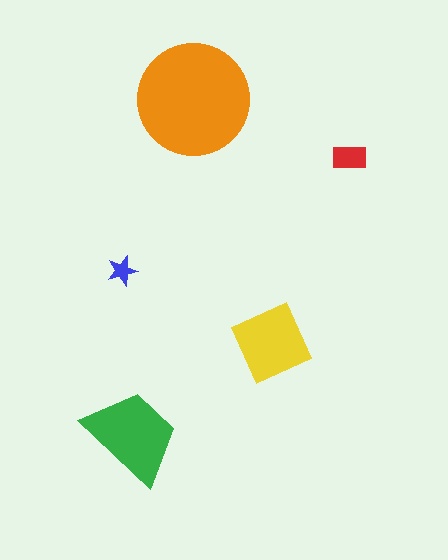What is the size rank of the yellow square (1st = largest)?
3rd.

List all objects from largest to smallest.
The orange circle, the green trapezoid, the yellow square, the red rectangle, the blue star.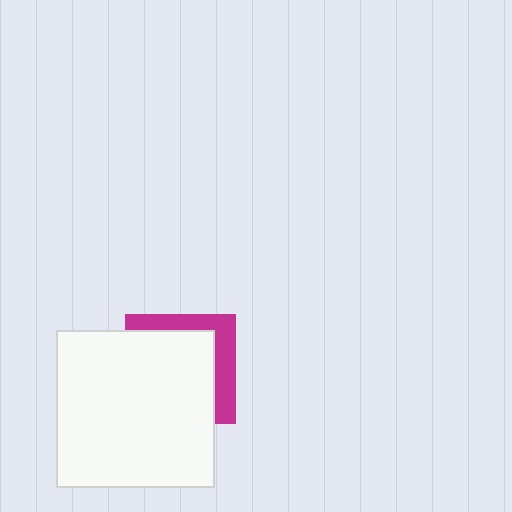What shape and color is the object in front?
The object in front is a white square.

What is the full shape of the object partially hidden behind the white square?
The partially hidden object is a magenta square.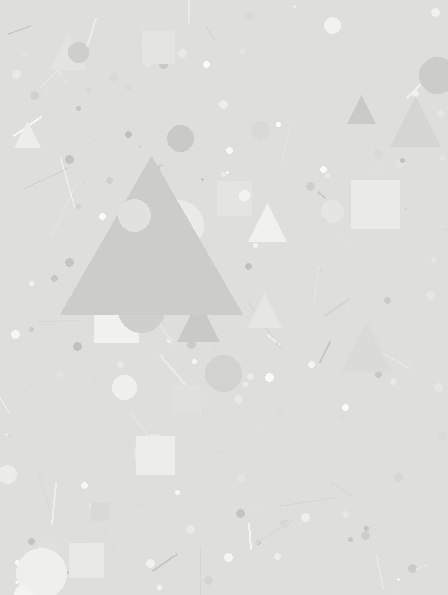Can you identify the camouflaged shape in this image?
The camouflaged shape is a triangle.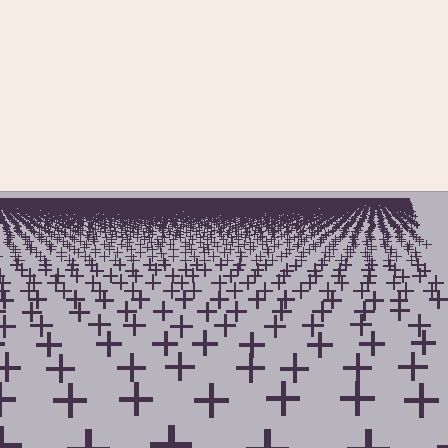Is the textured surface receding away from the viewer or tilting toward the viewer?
The surface is receding away from the viewer. Texture elements get smaller and denser toward the top.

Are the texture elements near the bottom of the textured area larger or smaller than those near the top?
Larger. Near the bottom, elements are closer to the viewer and appear at a bigger on-screen size.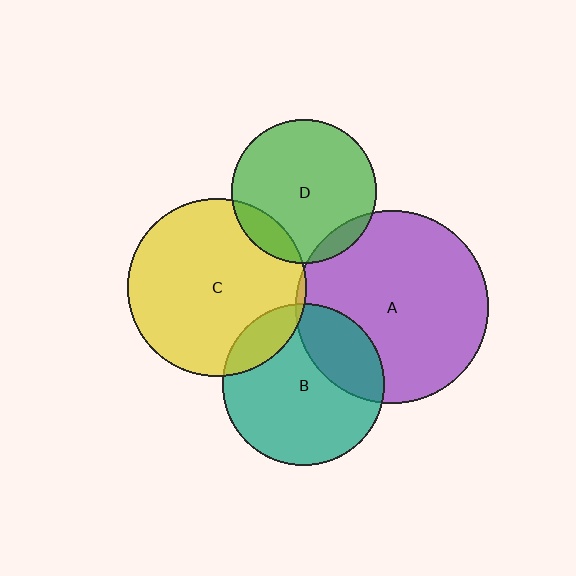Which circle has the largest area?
Circle A (purple).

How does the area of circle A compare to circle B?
Approximately 1.4 times.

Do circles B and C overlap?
Yes.